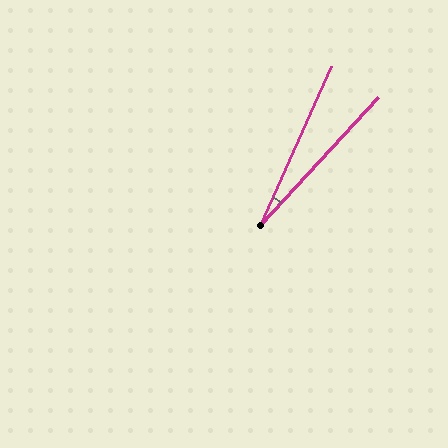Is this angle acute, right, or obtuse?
It is acute.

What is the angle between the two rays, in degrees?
Approximately 19 degrees.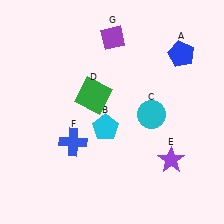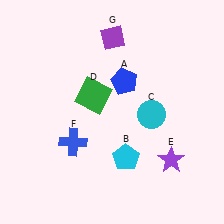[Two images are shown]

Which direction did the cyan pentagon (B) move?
The cyan pentagon (B) moved down.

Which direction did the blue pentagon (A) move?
The blue pentagon (A) moved left.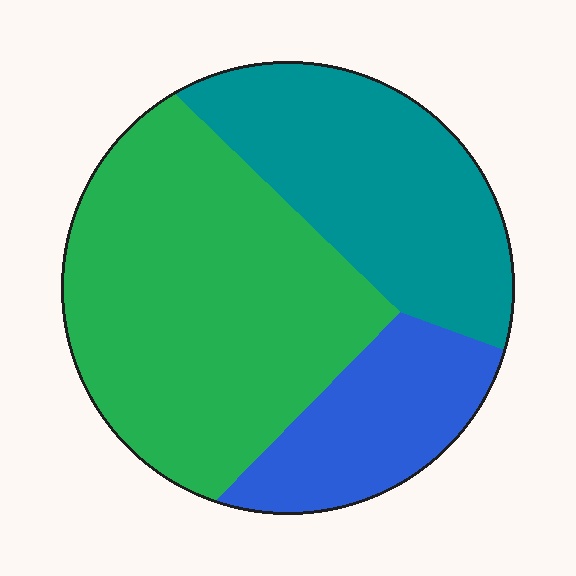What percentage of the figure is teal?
Teal takes up about one third (1/3) of the figure.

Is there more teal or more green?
Green.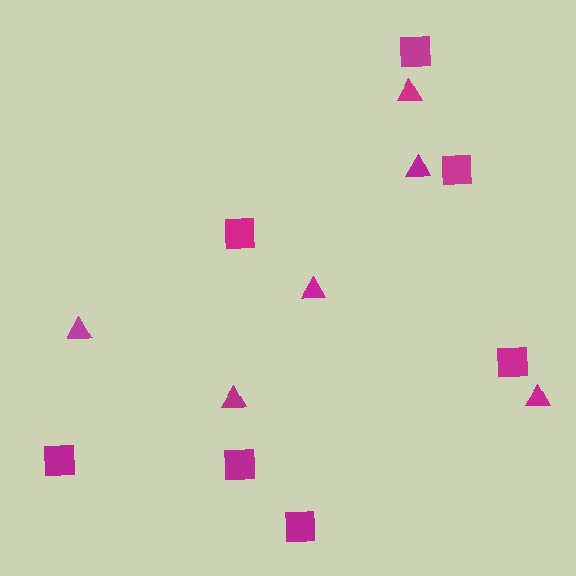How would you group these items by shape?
There are 2 groups: one group of triangles (6) and one group of squares (7).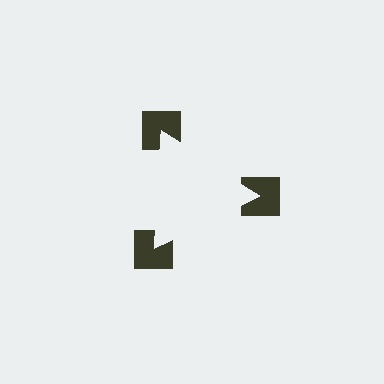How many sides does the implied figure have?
3 sides.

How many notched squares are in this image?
There are 3 — one at each vertex of the illusory triangle.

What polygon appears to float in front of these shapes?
An illusory triangle — its edges are inferred from the aligned wedge cuts in the notched squares, not physically drawn.